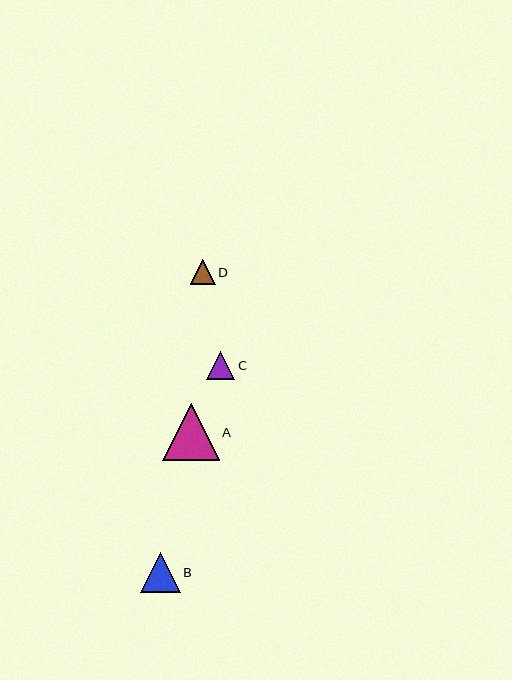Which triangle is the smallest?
Triangle D is the smallest with a size of approximately 25 pixels.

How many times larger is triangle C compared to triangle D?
Triangle C is approximately 1.1 times the size of triangle D.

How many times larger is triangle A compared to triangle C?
Triangle A is approximately 2.0 times the size of triangle C.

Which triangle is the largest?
Triangle A is the largest with a size of approximately 57 pixels.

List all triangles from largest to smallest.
From largest to smallest: A, B, C, D.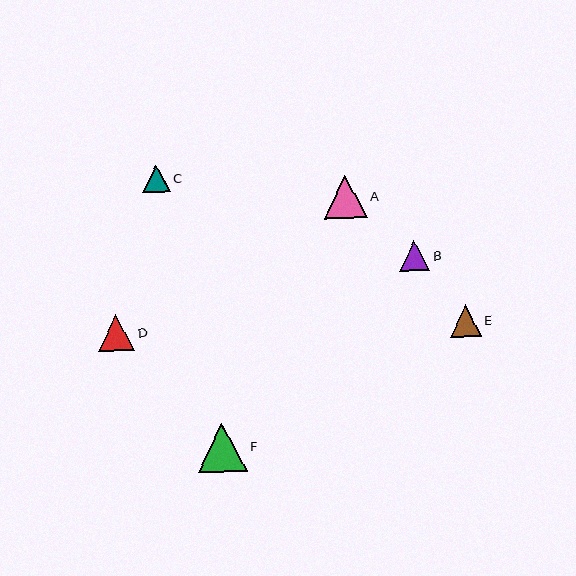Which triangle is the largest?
Triangle F is the largest with a size of approximately 49 pixels.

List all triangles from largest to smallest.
From largest to smallest: F, A, D, E, B, C.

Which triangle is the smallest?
Triangle C is the smallest with a size of approximately 28 pixels.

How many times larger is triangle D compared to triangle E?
Triangle D is approximately 1.2 times the size of triangle E.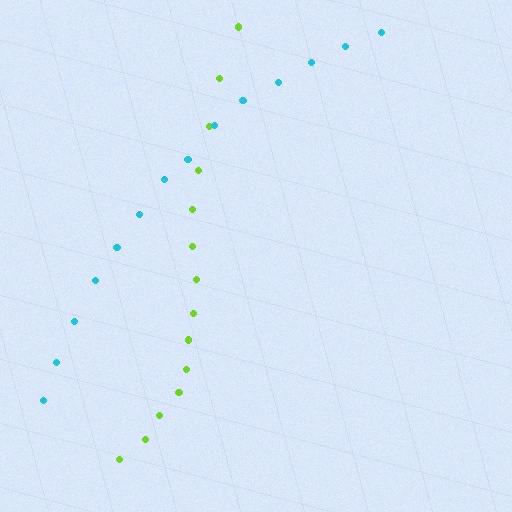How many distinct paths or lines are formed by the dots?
There are 2 distinct paths.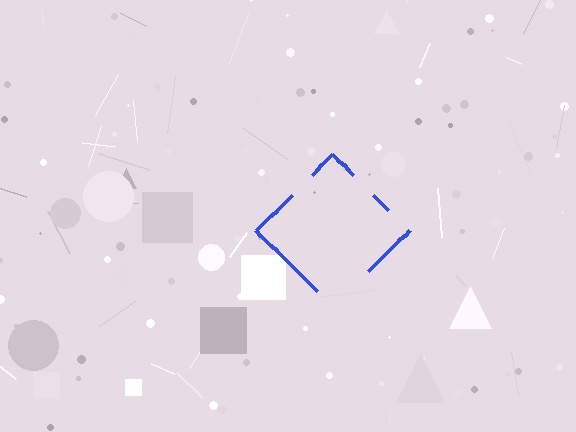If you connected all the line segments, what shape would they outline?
They would outline a diamond.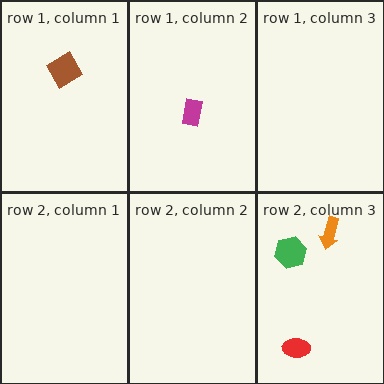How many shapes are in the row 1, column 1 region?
1.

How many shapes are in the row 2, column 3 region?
3.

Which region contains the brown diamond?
The row 1, column 1 region.